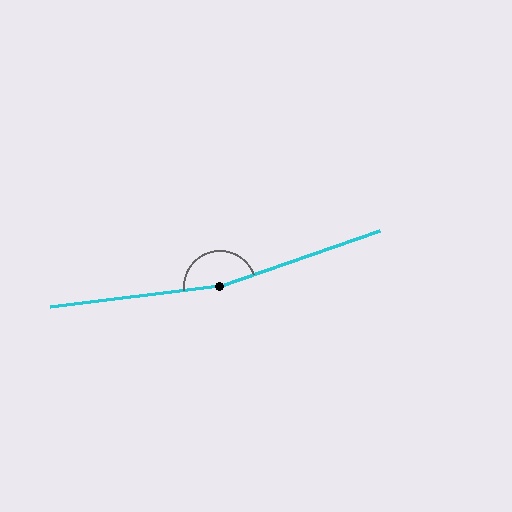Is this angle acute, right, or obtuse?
It is obtuse.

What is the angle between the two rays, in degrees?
Approximately 168 degrees.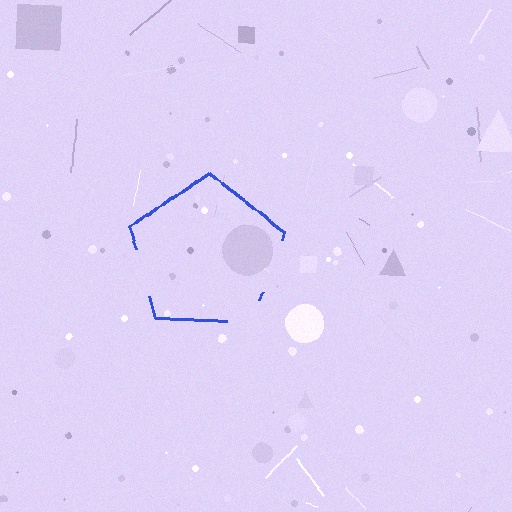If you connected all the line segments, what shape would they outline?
They would outline a pentagon.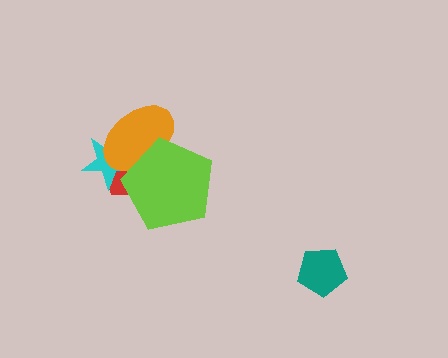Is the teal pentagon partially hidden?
No, no other shape covers it.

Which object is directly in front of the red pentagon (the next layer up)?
The cyan star is directly in front of the red pentagon.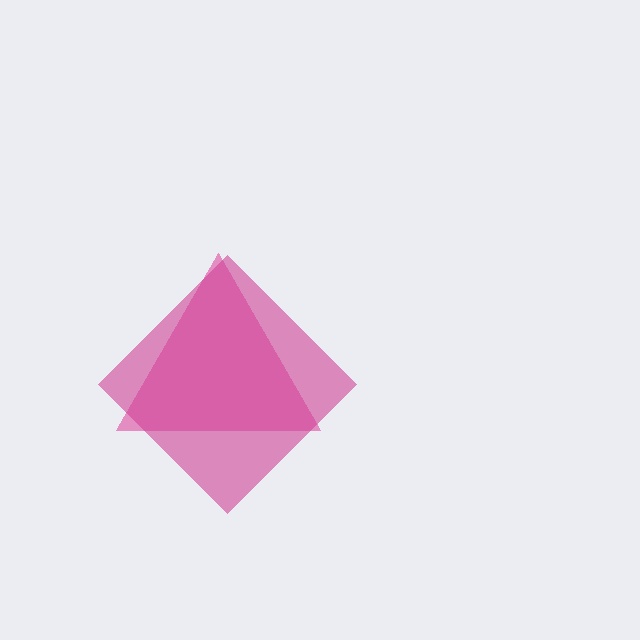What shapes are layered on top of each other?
The layered shapes are: a pink triangle, a magenta diamond.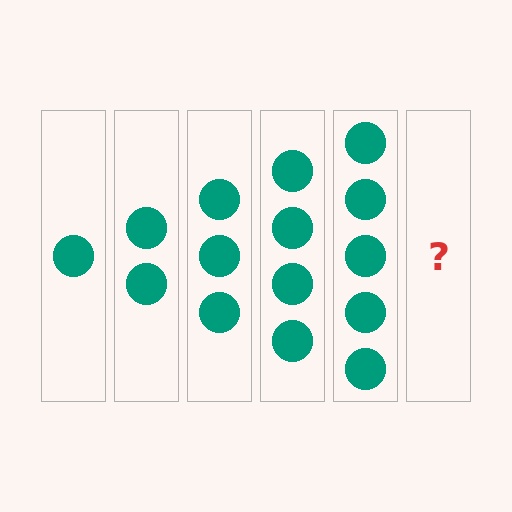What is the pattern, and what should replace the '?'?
The pattern is that each step adds one more circle. The '?' should be 6 circles.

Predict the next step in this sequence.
The next step is 6 circles.